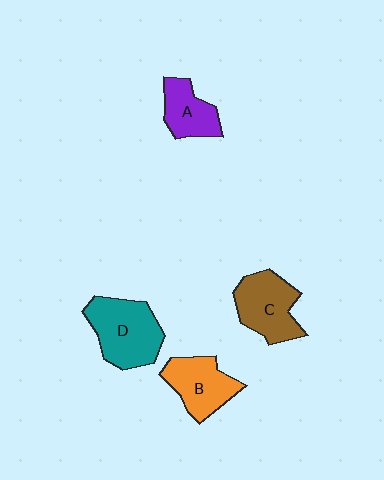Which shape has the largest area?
Shape D (teal).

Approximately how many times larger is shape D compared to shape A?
Approximately 1.7 times.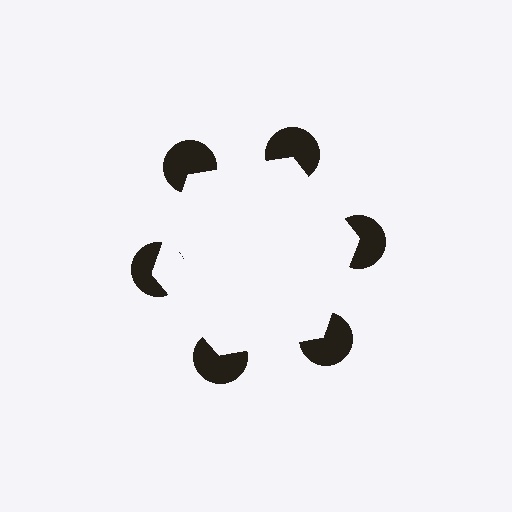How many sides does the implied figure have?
6 sides.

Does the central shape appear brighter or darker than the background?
It typically appears slightly brighter than the background, even though no actual brightness change is drawn.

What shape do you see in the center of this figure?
An illusory hexagon — its edges are inferred from the aligned wedge cuts in the pac-man discs, not physically drawn.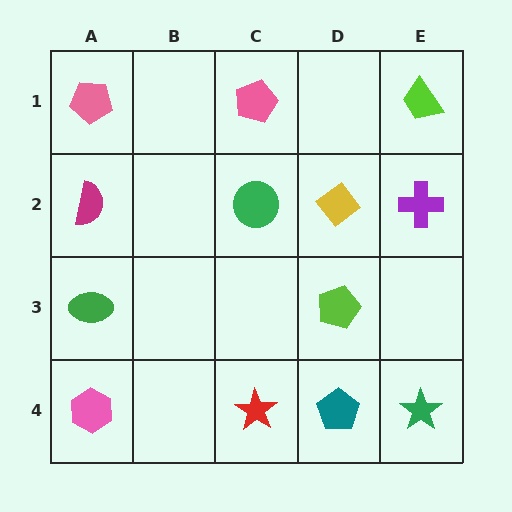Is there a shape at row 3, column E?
No, that cell is empty.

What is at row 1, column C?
A pink pentagon.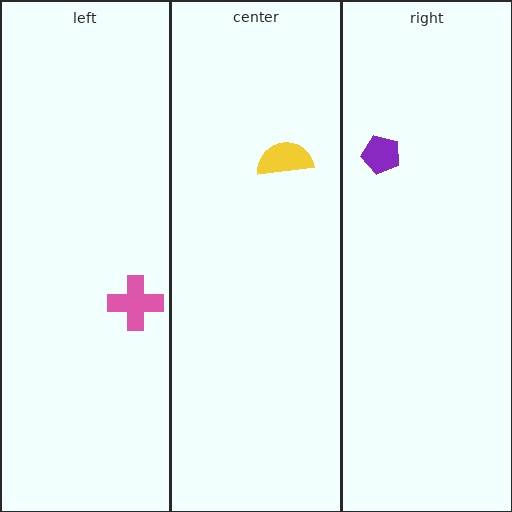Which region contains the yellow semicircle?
The center region.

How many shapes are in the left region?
1.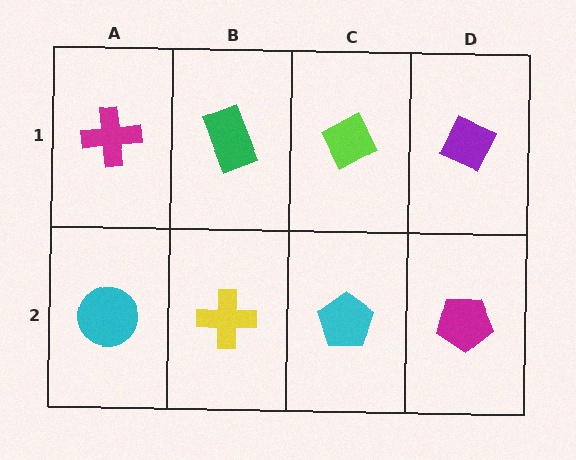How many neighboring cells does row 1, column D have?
2.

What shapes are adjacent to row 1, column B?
A yellow cross (row 2, column B), a magenta cross (row 1, column A), a lime diamond (row 1, column C).